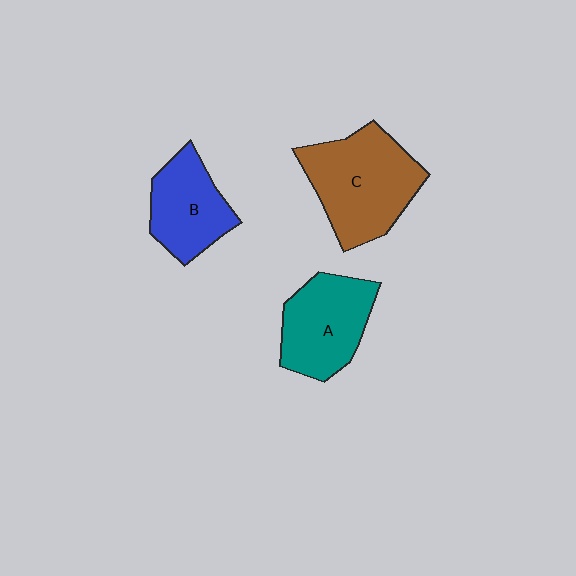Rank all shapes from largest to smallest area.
From largest to smallest: C (brown), A (teal), B (blue).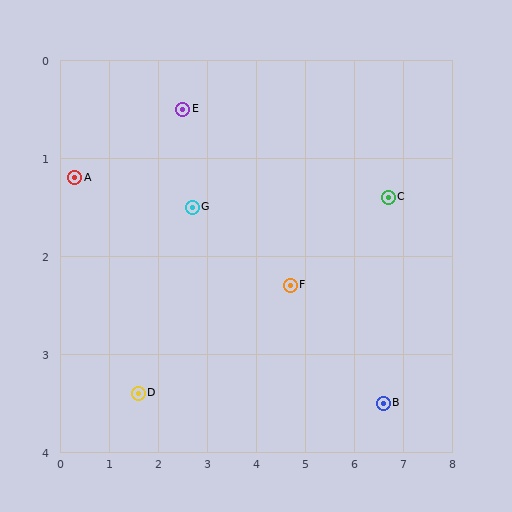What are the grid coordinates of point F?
Point F is at approximately (4.7, 2.3).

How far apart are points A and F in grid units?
Points A and F are about 4.5 grid units apart.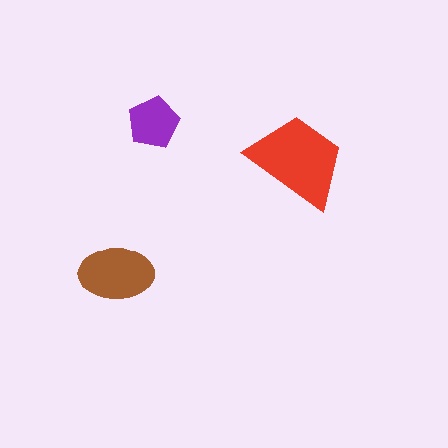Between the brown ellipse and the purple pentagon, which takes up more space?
The brown ellipse.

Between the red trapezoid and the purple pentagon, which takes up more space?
The red trapezoid.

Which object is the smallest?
The purple pentagon.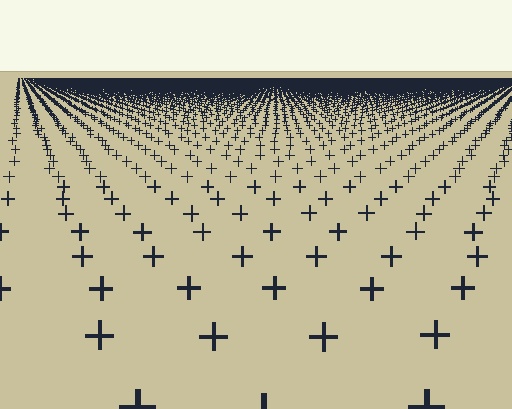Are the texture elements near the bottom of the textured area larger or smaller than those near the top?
Larger. Near the bottom, elements are closer to the viewer and appear at a bigger on-screen size.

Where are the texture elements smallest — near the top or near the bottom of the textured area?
Near the top.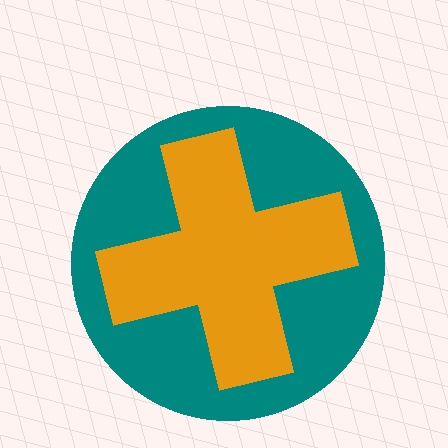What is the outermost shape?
The teal circle.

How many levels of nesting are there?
2.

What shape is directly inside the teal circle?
The orange cross.